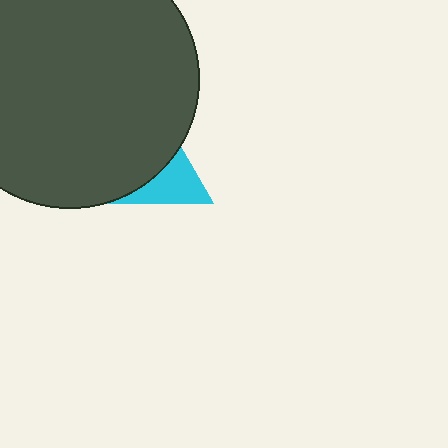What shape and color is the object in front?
The object in front is a dark gray circle.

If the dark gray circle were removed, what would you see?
You would see the complete cyan triangle.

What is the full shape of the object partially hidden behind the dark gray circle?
The partially hidden object is a cyan triangle.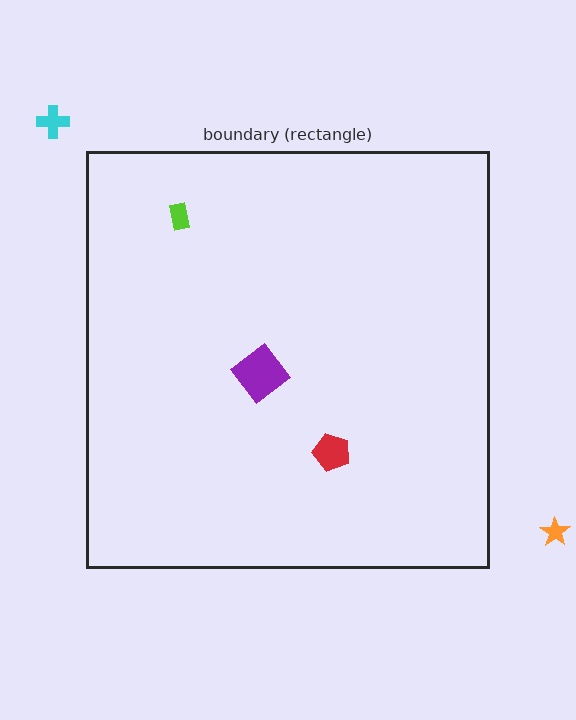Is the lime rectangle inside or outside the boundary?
Inside.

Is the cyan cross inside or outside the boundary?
Outside.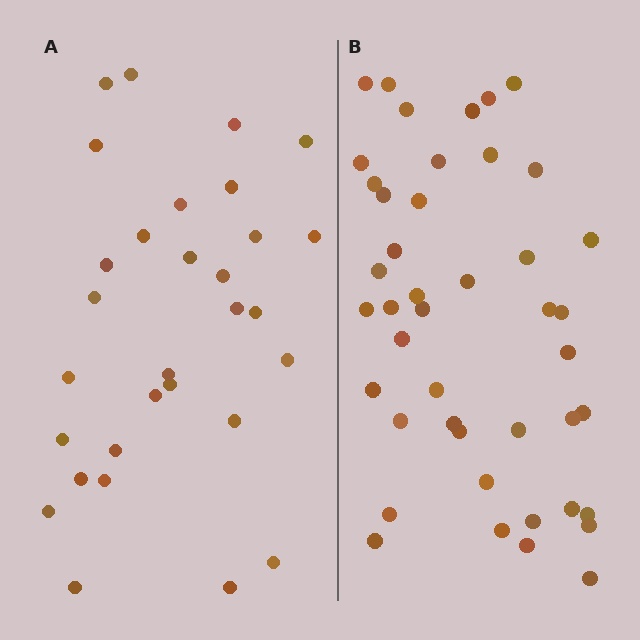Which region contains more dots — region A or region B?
Region B (the right region) has more dots.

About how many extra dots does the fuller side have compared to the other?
Region B has approximately 15 more dots than region A.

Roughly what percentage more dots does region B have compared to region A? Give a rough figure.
About 45% more.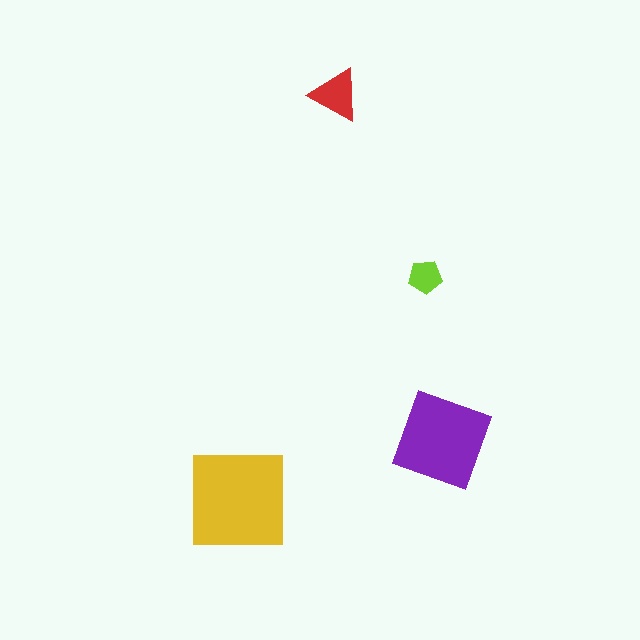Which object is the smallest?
The lime pentagon.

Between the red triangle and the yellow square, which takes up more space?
The yellow square.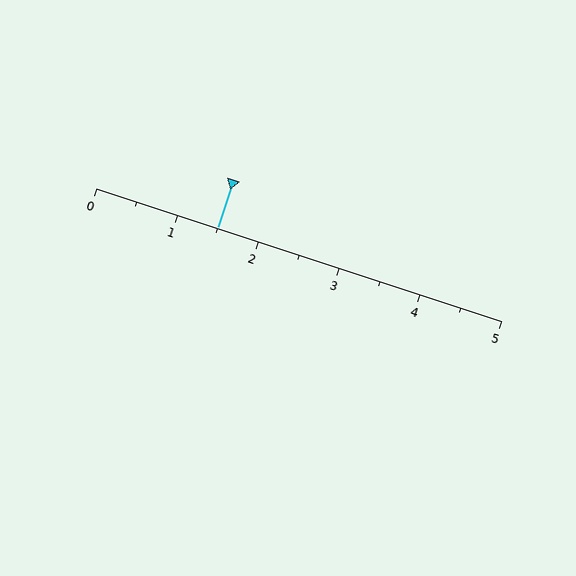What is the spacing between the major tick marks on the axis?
The major ticks are spaced 1 apart.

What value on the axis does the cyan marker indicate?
The marker indicates approximately 1.5.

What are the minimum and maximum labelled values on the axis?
The axis runs from 0 to 5.